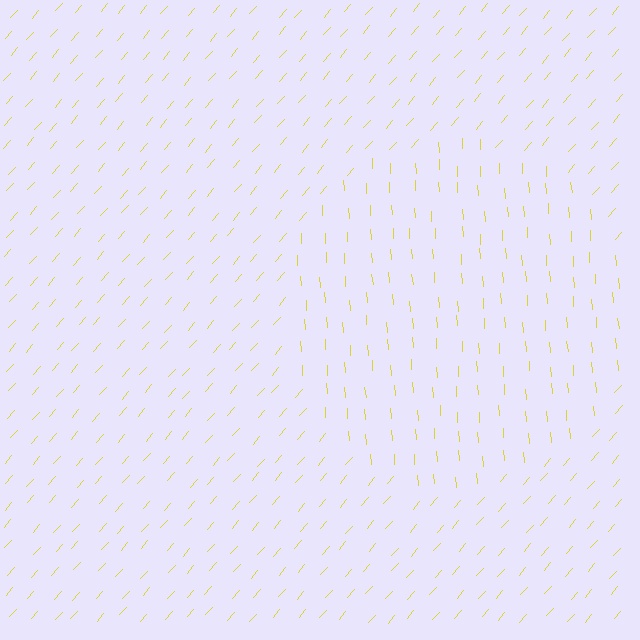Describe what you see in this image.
The image is filled with small yellow line segments. A circle region in the image has lines oriented differently from the surrounding lines, creating a visible texture boundary.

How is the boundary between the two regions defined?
The boundary is defined purely by a change in line orientation (approximately 45 degrees difference). All lines are the same color and thickness.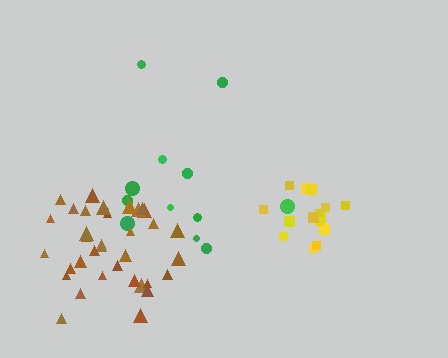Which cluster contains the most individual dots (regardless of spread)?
Brown (35).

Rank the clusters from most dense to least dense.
yellow, brown, green.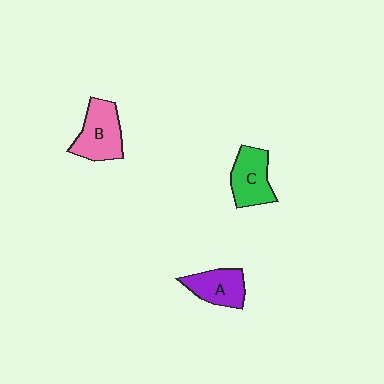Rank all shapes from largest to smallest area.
From largest to smallest: B (pink), C (green), A (purple).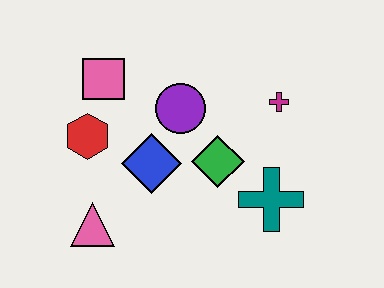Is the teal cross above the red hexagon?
No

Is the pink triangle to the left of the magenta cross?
Yes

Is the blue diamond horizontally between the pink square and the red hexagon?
No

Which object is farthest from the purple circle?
The pink triangle is farthest from the purple circle.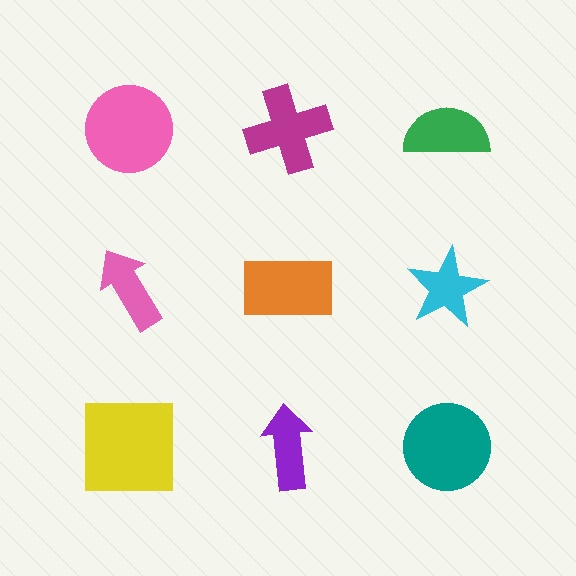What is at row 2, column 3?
A cyan star.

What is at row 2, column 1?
A pink arrow.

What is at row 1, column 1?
A pink circle.